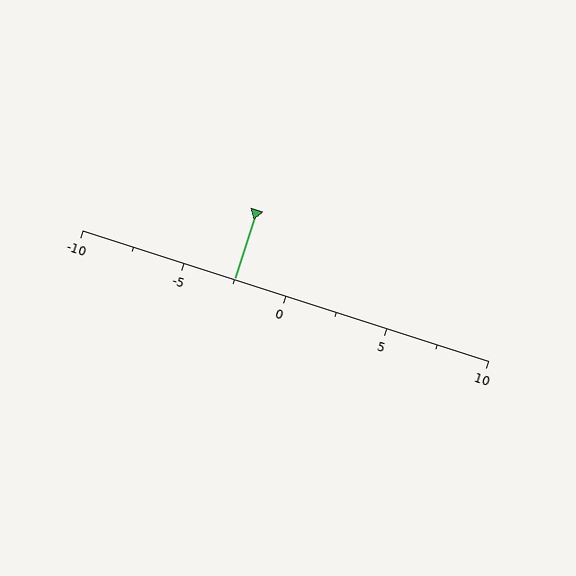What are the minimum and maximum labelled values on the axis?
The axis runs from -10 to 10.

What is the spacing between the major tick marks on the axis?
The major ticks are spaced 5 apart.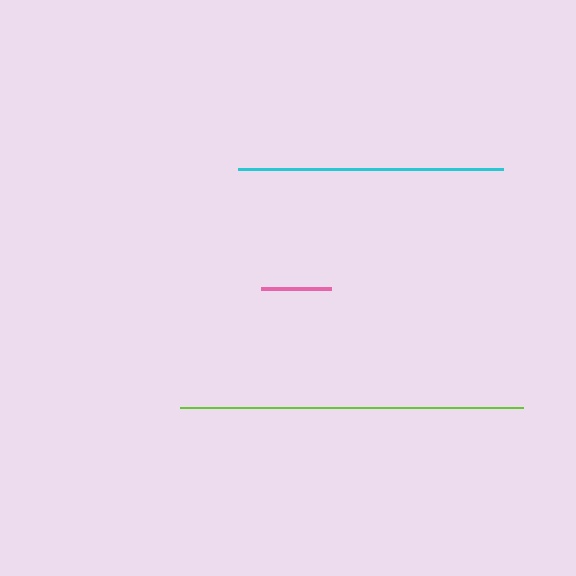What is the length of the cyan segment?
The cyan segment is approximately 265 pixels long.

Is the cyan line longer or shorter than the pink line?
The cyan line is longer than the pink line.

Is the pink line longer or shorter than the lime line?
The lime line is longer than the pink line.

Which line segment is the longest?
The lime line is the longest at approximately 343 pixels.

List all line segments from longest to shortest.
From longest to shortest: lime, cyan, pink.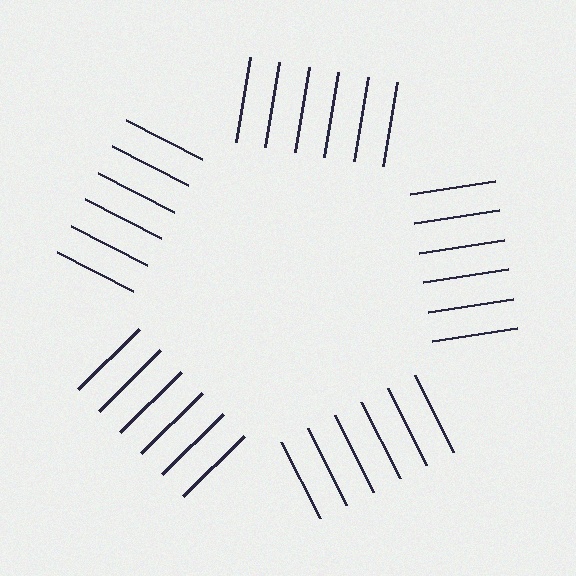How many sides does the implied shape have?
5 sides — the line-ends trace a pentagon.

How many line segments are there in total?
30 — 6 along each of the 5 edges.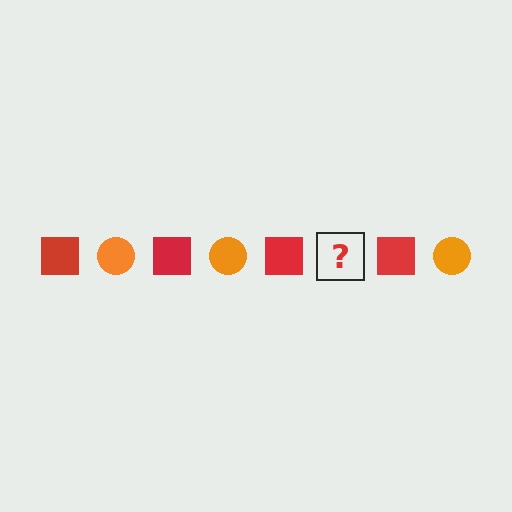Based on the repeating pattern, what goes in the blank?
The blank should be an orange circle.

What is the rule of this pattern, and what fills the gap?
The rule is that the pattern alternates between red square and orange circle. The gap should be filled with an orange circle.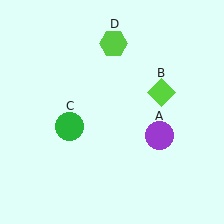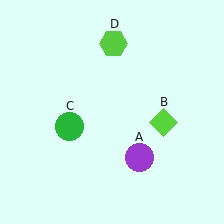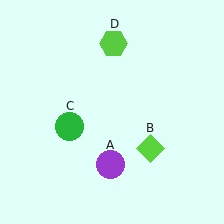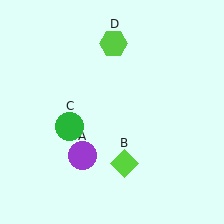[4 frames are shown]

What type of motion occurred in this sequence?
The purple circle (object A), lime diamond (object B) rotated clockwise around the center of the scene.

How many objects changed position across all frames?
2 objects changed position: purple circle (object A), lime diamond (object B).